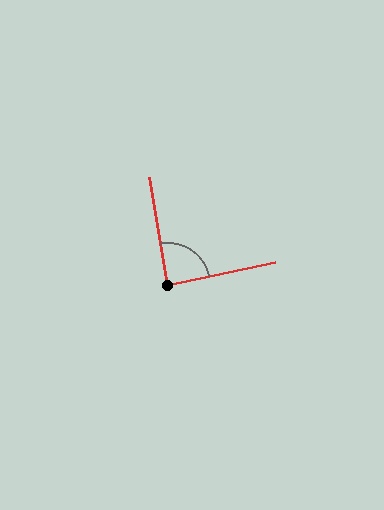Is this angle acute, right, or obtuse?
It is approximately a right angle.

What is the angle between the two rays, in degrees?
Approximately 88 degrees.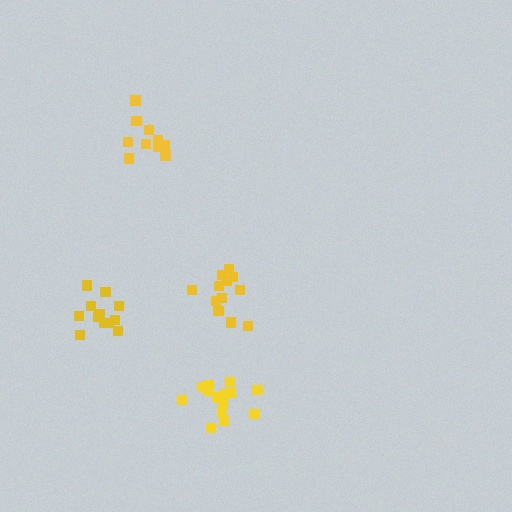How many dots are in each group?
Group 1: 12 dots, Group 2: 10 dots, Group 3: 15 dots, Group 4: 12 dots (49 total).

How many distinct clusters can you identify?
There are 4 distinct clusters.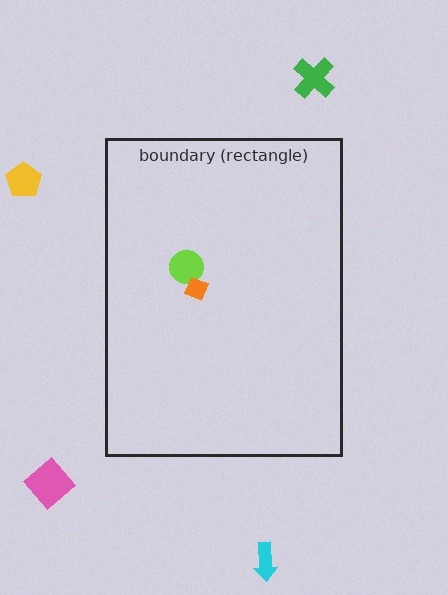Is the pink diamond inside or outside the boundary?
Outside.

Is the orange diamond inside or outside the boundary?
Inside.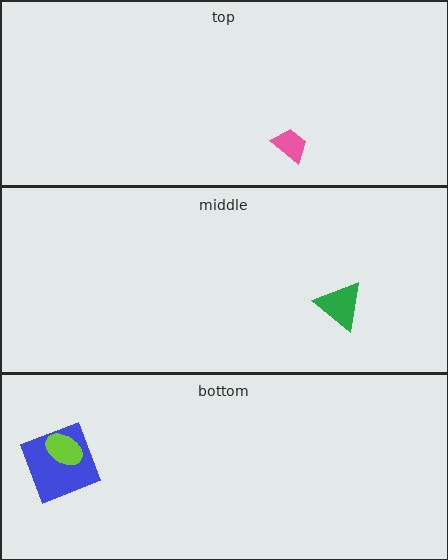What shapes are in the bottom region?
The blue square, the lime ellipse.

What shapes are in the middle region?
The green triangle.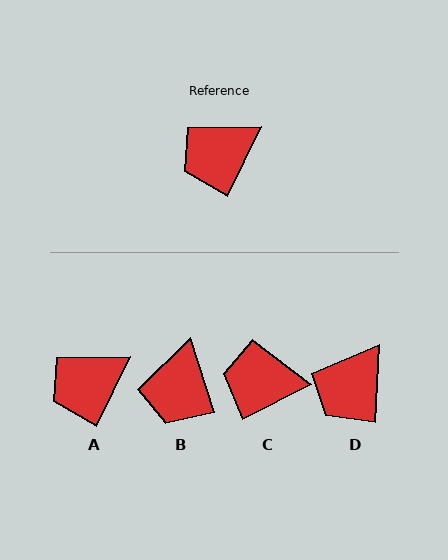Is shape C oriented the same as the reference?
No, it is off by about 38 degrees.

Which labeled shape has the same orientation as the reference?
A.